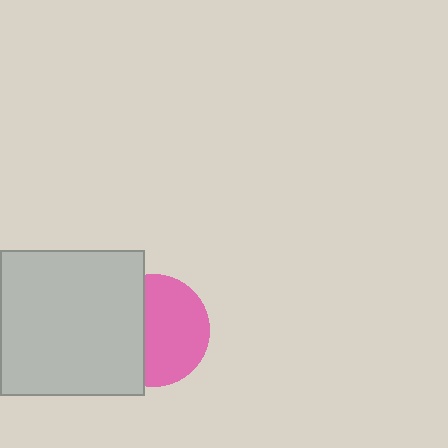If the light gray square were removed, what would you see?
You would see the complete pink circle.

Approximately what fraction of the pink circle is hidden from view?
Roughly 41% of the pink circle is hidden behind the light gray square.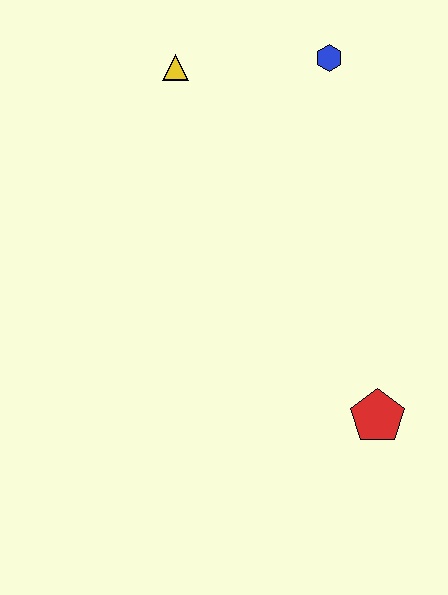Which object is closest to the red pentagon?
The blue hexagon is closest to the red pentagon.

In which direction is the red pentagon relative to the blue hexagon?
The red pentagon is below the blue hexagon.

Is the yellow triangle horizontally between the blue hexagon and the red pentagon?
No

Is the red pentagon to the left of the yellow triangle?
No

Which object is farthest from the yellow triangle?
The red pentagon is farthest from the yellow triangle.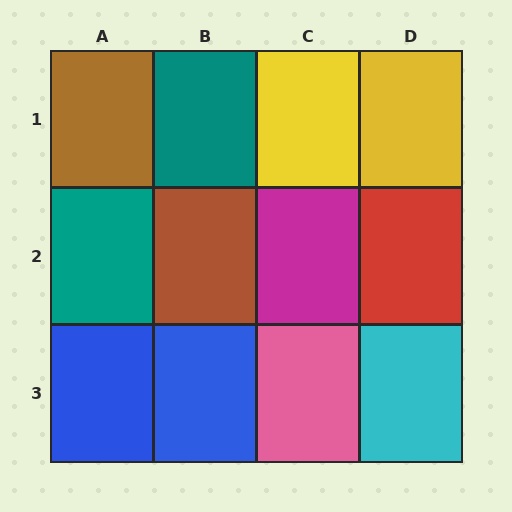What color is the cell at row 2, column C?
Magenta.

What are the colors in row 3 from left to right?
Blue, blue, pink, cyan.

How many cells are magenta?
1 cell is magenta.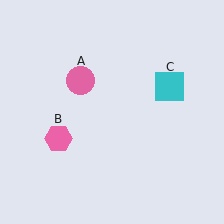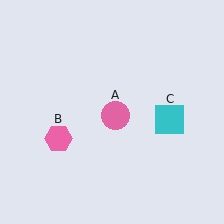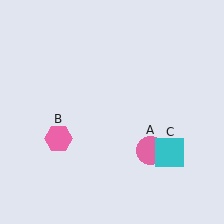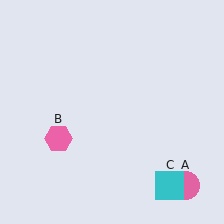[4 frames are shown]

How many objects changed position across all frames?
2 objects changed position: pink circle (object A), cyan square (object C).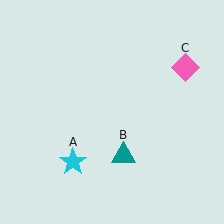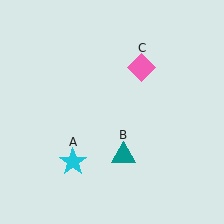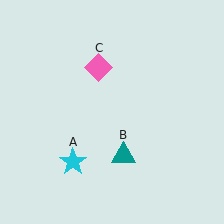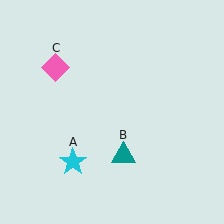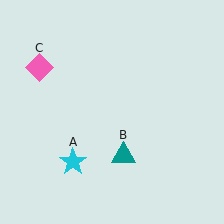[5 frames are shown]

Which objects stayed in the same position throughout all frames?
Cyan star (object A) and teal triangle (object B) remained stationary.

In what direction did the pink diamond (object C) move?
The pink diamond (object C) moved left.